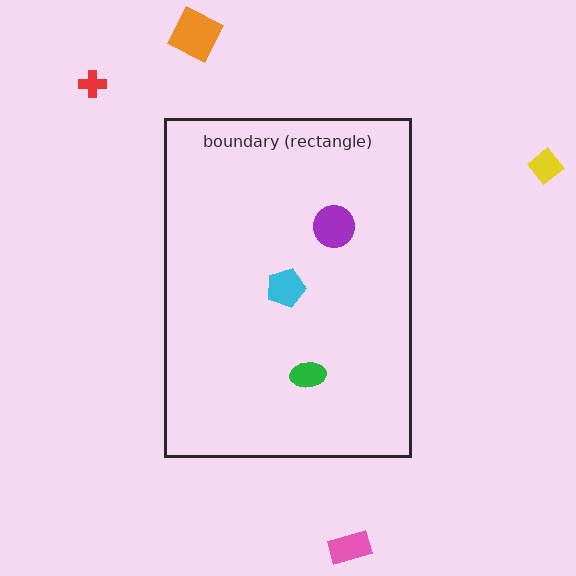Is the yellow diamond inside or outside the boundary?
Outside.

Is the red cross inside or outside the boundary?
Outside.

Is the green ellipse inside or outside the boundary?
Inside.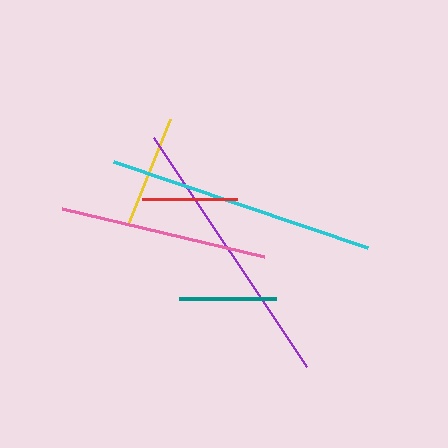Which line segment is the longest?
The purple line is the longest at approximately 275 pixels.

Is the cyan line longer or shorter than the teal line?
The cyan line is longer than the teal line.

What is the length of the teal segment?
The teal segment is approximately 97 pixels long.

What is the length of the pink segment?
The pink segment is approximately 207 pixels long.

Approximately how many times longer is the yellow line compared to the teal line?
The yellow line is approximately 1.2 times the length of the teal line.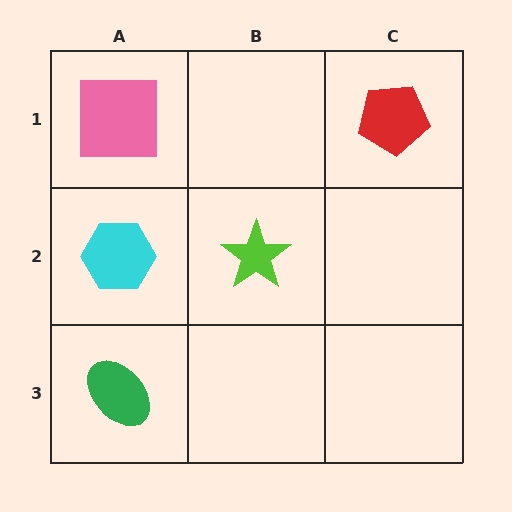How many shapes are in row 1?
2 shapes.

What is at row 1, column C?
A red pentagon.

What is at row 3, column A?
A green ellipse.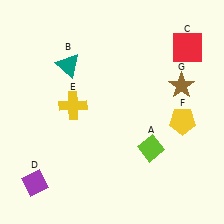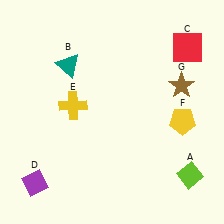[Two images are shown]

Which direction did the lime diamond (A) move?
The lime diamond (A) moved right.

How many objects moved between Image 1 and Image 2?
1 object moved between the two images.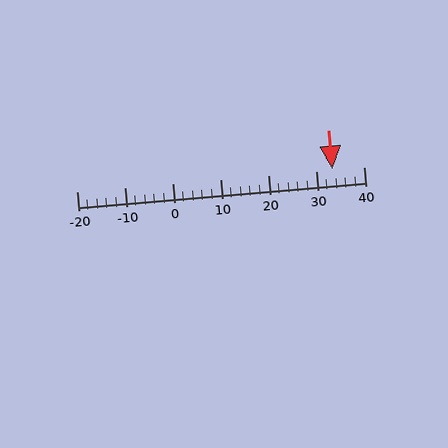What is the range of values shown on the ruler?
The ruler shows values from -20 to 40.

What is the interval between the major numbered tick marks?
The major tick marks are spaced 10 units apart.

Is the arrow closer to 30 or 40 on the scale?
The arrow is closer to 30.